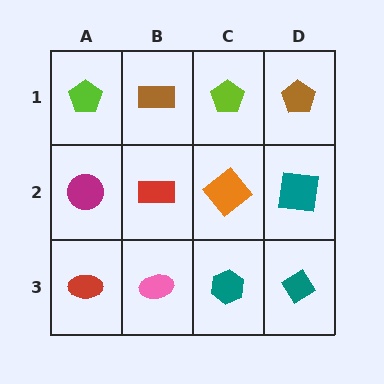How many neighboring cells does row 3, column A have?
2.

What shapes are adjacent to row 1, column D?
A teal square (row 2, column D), a lime pentagon (row 1, column C).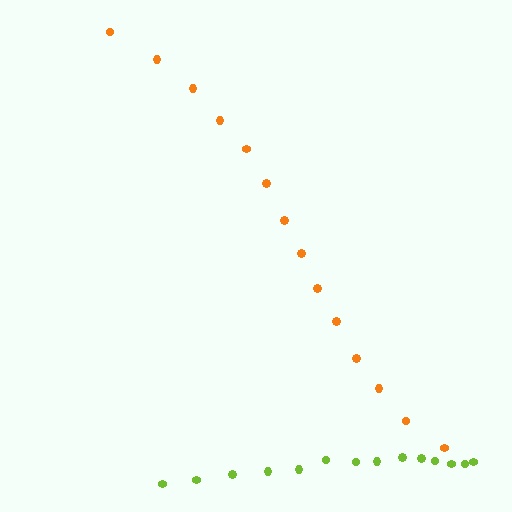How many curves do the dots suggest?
There are 2 distinct paths.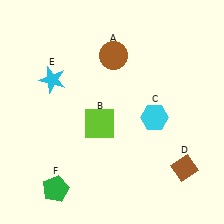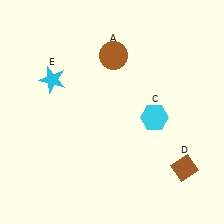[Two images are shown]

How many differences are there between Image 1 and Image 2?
There are 2 differences between the two images.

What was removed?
The green pentagon (F), the lime square (B) were removed in Image 2.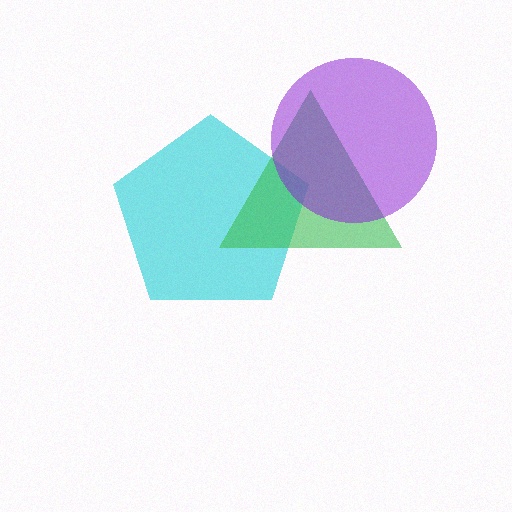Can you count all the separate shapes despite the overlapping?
Yes, there are 3 separate shapes.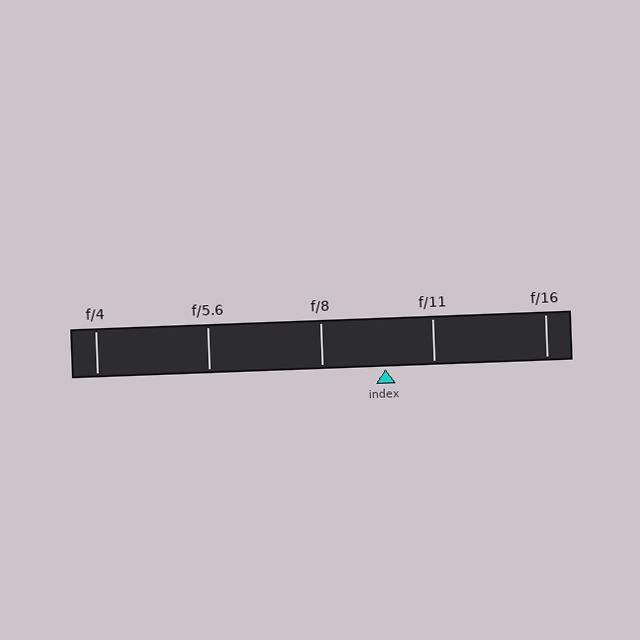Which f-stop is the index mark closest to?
The index mark is closest to f/11.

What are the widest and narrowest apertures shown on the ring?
The widest aperture shown is f/4 and the narrowest is f/16.